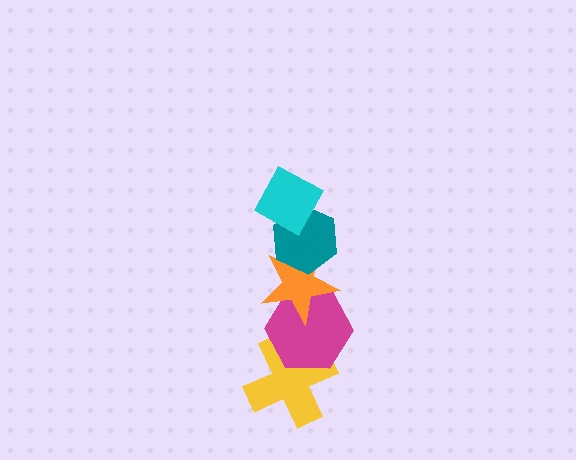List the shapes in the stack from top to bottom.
From top to bottom: the cyan diamond, the teal hexagon, the orange star, the magenta hexagon, the yellow cross.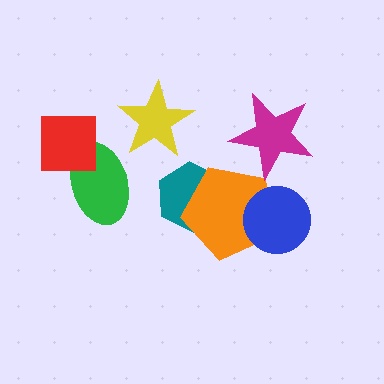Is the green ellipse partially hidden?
Yes, it is partially covered by another shape.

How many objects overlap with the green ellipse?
1 object overlaps with the green ellipse.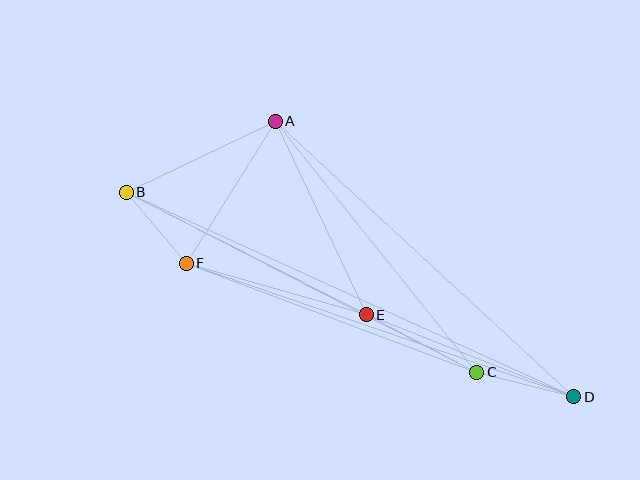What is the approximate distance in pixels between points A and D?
The distance between A and D is approximately 406 pixels.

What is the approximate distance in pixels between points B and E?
The distance between B and E is approximately 269 pixels.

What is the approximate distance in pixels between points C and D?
The distance between C and D is approximately 100 pixels.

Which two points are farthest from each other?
Points B and D are farthest from each other.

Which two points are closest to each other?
Points B and F are closest to each other.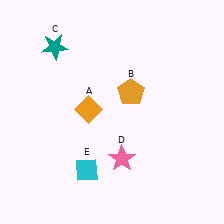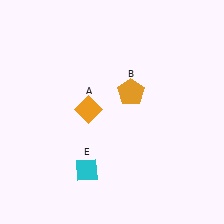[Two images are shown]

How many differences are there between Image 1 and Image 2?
There are 2 differences between the two images.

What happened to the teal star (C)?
The teal star (C) was removed in Image 2. It was in the top-left area of Image 1.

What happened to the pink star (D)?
The pink star (D) was removed in Image 2. It was in the bottom-right area of Image 1.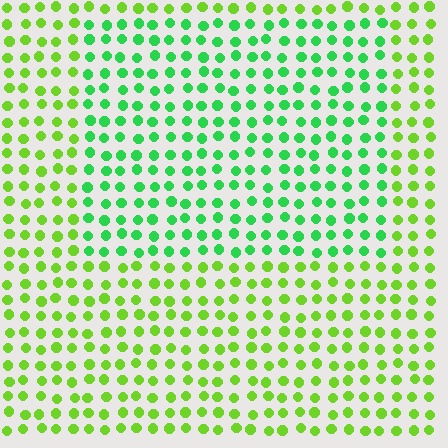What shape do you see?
I see a rectangle.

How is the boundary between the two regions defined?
The boundary is defined purely by a slight shift in hue (about 37 degrees). Spacing, size, and orientation are identical on both sides.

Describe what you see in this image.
The image is filled with small lime elements in a uniform arrangement. A rectangle-shaped region is visible where the elements are tinted to a slightly different hue, forming a subtle color boundary.